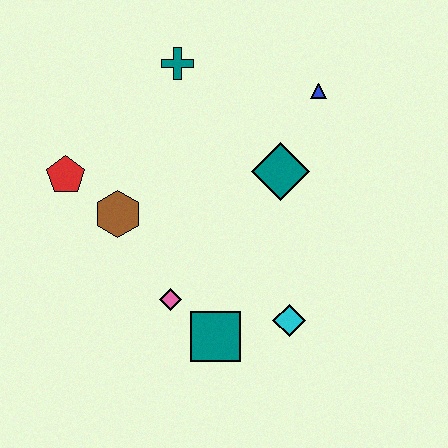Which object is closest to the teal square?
The pink diamond is closest to the teal square.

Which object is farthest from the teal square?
The teal cross is farthest from the teal square.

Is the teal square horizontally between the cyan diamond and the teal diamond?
No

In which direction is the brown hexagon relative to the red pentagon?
The brown hexagon is to the right of the red pentagon.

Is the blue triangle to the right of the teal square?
Yes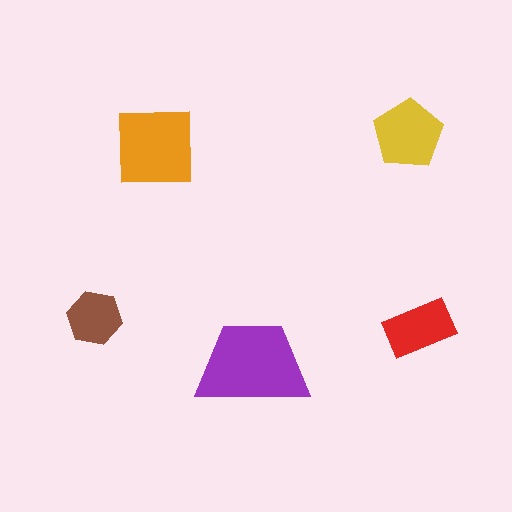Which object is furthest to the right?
The red rectangle is rightmost.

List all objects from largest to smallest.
The purple trapezoid, the orange square, the yellow pentagon, the red rectangle, the brown hexagon.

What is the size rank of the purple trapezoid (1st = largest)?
1st.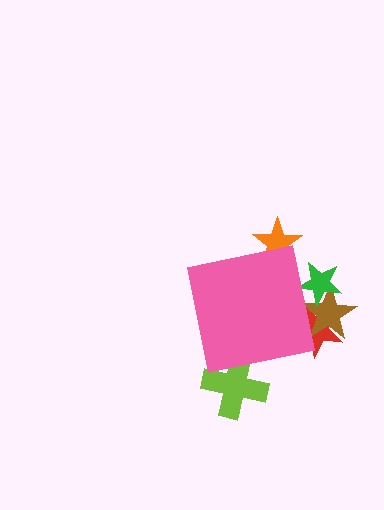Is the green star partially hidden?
Yes, the green star is partially hidden behind the pink square.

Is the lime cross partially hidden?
Yes, the lime cross is partially hidden behind the pink square.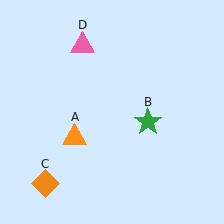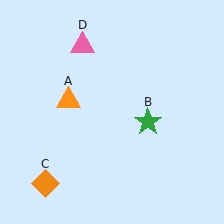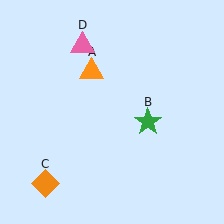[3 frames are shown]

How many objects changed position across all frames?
1 object changed position: orange triangle (object A).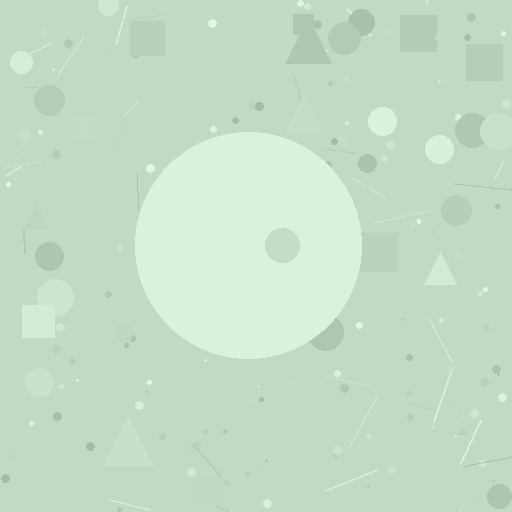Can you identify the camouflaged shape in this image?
The camouflaged shape is a circle.